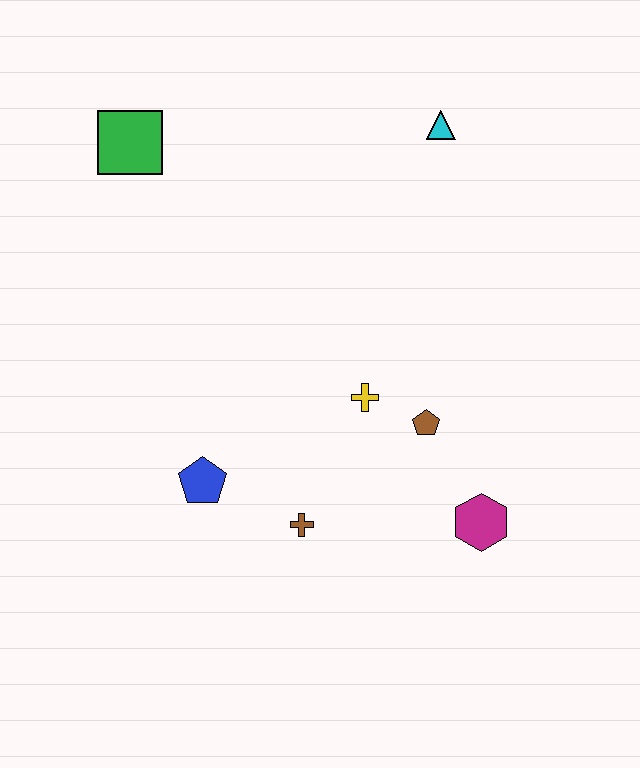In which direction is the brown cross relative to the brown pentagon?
The brown cross is to the left of the brown pentagon.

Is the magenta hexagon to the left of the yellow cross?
No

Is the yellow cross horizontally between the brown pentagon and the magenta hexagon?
No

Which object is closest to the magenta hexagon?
The brown pentagon is closest to the magenta hexagon.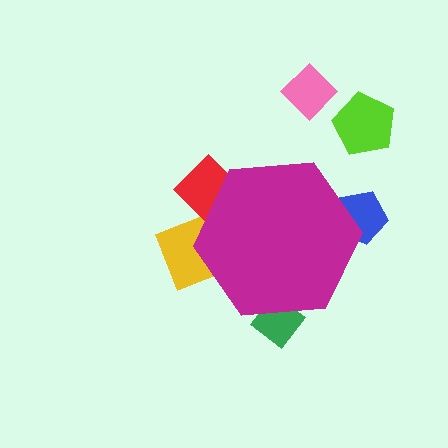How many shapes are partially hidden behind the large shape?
4 shapes are partially hidden.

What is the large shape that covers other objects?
A magenta hexagon.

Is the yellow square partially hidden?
Yes, the yellow square is partially hidden behind the magenta hexagon.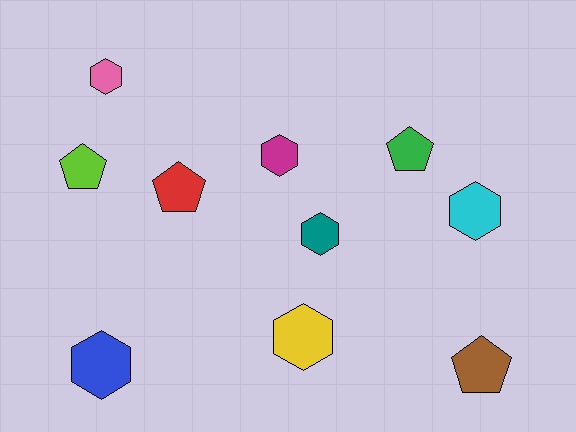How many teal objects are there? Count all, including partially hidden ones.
There is 1 teal object.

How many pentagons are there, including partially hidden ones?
There are 4 pentagons.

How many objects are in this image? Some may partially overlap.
There are 10 objects.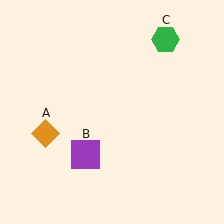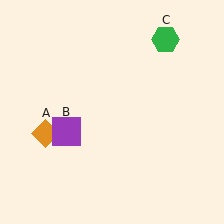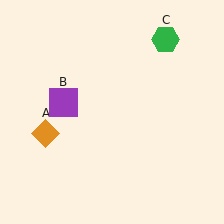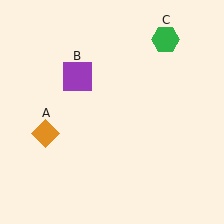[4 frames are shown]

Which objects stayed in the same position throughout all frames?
Orange diamond (object A) and green hexagon (object C) remained stationary.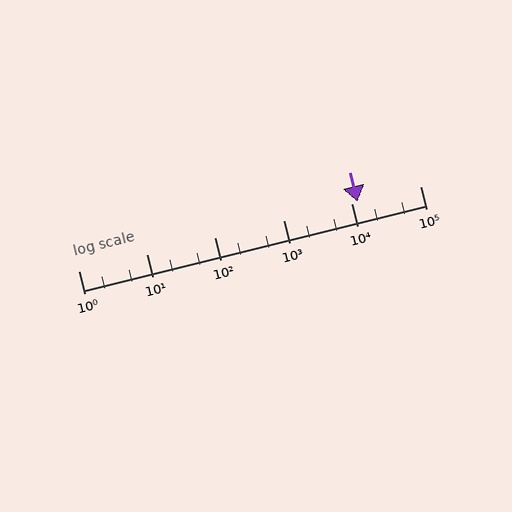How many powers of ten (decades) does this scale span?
The scale spans 5 decades, from 1 to 100000.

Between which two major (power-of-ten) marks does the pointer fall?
The pointer is between 10000 and 100000.